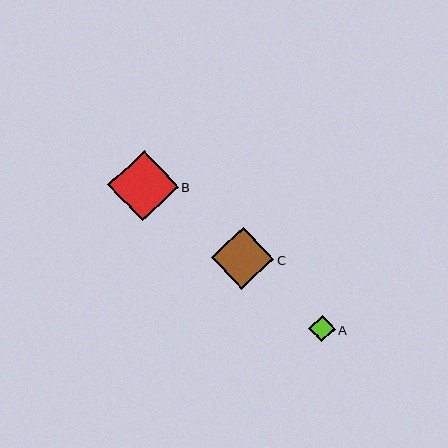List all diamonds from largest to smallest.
From largest to smallest: B, C, A.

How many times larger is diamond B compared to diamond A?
Diamond B is approximately 2.6 times the size of diamond A.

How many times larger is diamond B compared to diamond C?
Diamond B is approximately 1.1 times the size of diamond C.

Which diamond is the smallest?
Diamond A is the smallest with a size of approximately 27 pixels.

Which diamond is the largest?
Diamond B is the largest with a size of approximately 70 pixels.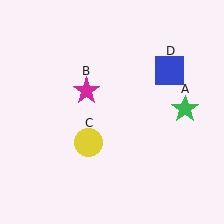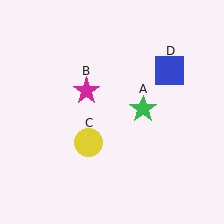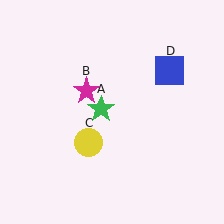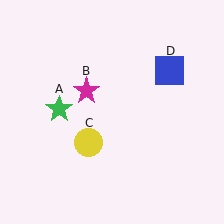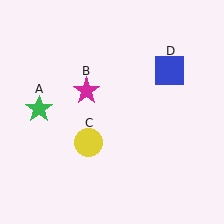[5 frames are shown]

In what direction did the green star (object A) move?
The green star (object A) moved left.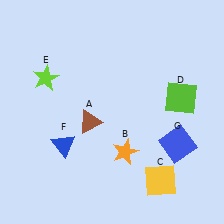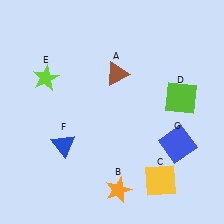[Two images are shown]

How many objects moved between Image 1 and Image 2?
2 objects moved between the two images.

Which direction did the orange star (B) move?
The orange star (B) moved down.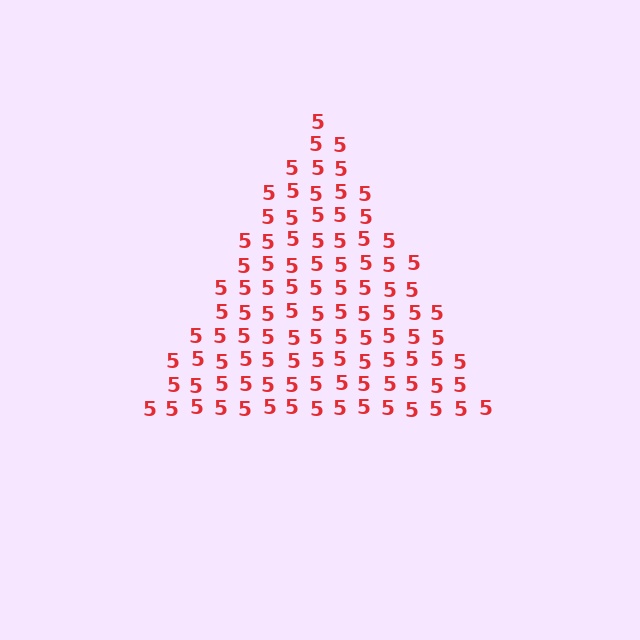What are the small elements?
The small elements are digit 5's.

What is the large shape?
The large shape is a triangle.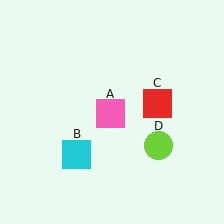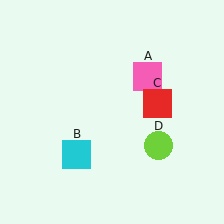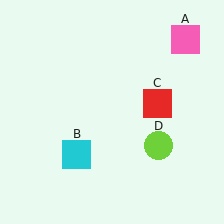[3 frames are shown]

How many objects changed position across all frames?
1 object changed position: pink square (object A).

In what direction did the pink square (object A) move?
The pink square (object A) moved up and to the right.